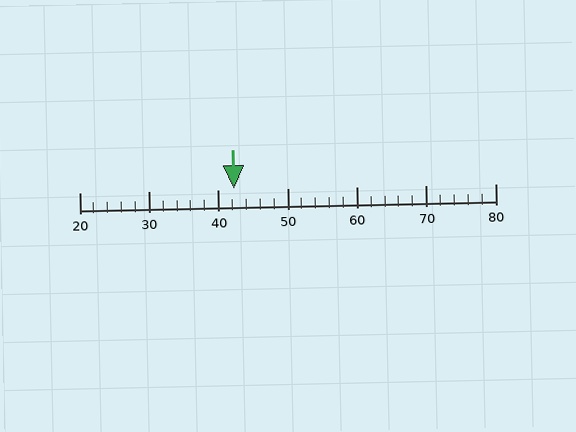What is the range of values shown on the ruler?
The ruler shows values from 20 to 80.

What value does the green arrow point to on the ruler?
The green arrow points to approximately 42.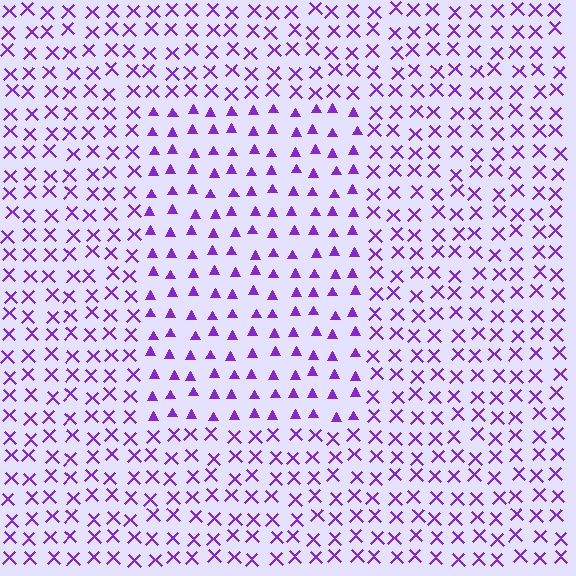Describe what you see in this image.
The image is filled with small purple elements arranged in a uniform grid. A rectangle-shaped region contains triangles, while the surrounding area contains X marks. The boundary is defined purely by the change in element shape.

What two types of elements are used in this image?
The image uses triangles inside the rectangle region and X marks outside it.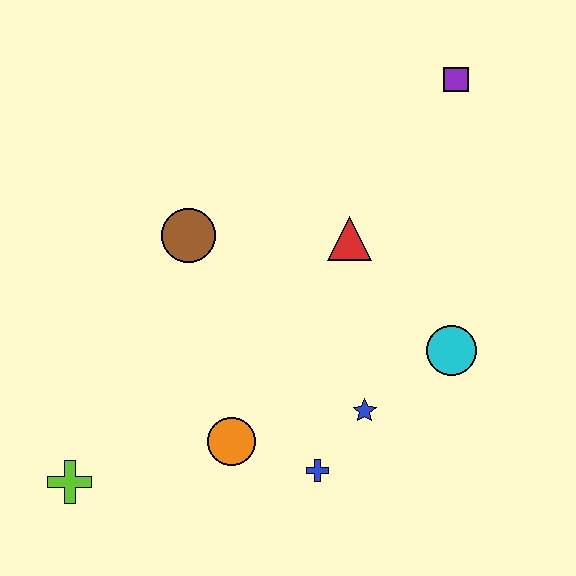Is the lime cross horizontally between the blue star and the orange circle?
No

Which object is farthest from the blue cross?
The purple square is farthest from the blue cross.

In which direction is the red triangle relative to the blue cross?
The red triangle is above the blue cross.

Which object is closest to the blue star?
The blue cross is closest to the blue star.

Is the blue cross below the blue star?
Yes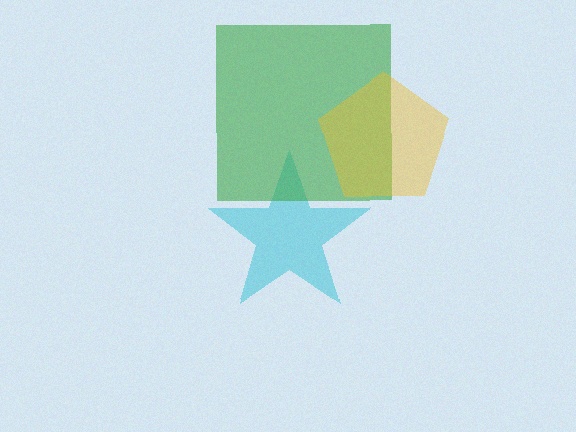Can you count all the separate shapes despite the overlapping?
Yes, there are 3 separate shapes.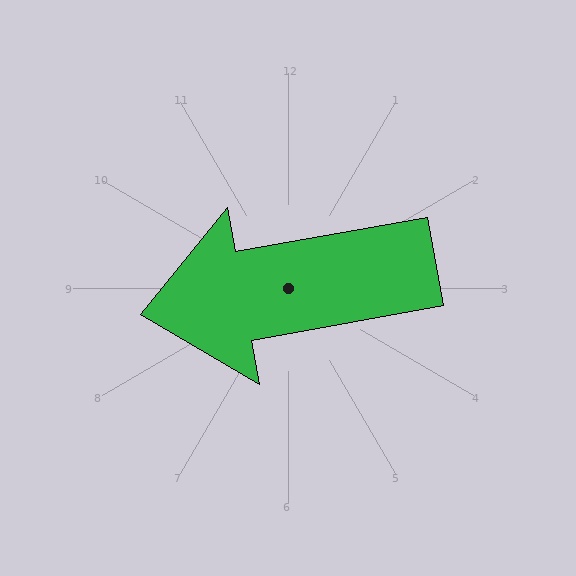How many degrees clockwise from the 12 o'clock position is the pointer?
Approximately 260 degrees.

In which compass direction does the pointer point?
West.